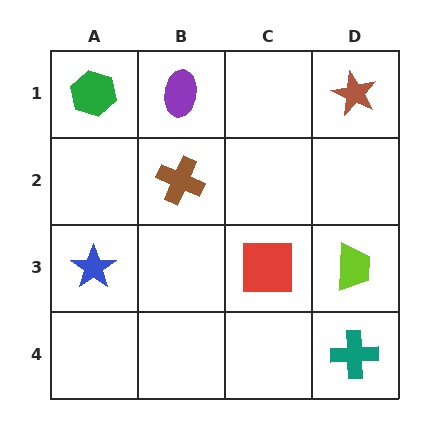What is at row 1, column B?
A purple ellipse.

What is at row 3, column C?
A red square.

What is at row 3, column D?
A lime trapezoid.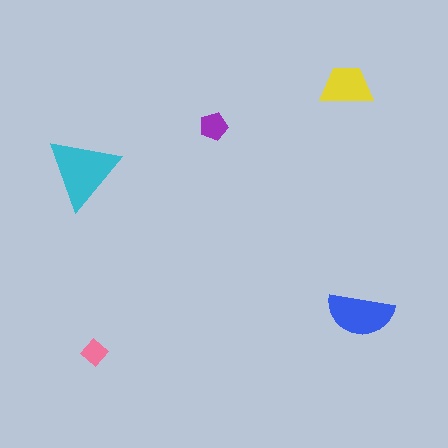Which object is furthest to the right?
The blue semicircle is rightmost.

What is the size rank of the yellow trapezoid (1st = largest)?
3rd.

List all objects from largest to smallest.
The cyan triangle, the blue semicircle, the yellow trapezoid, the purple pentagon, the pink diamond.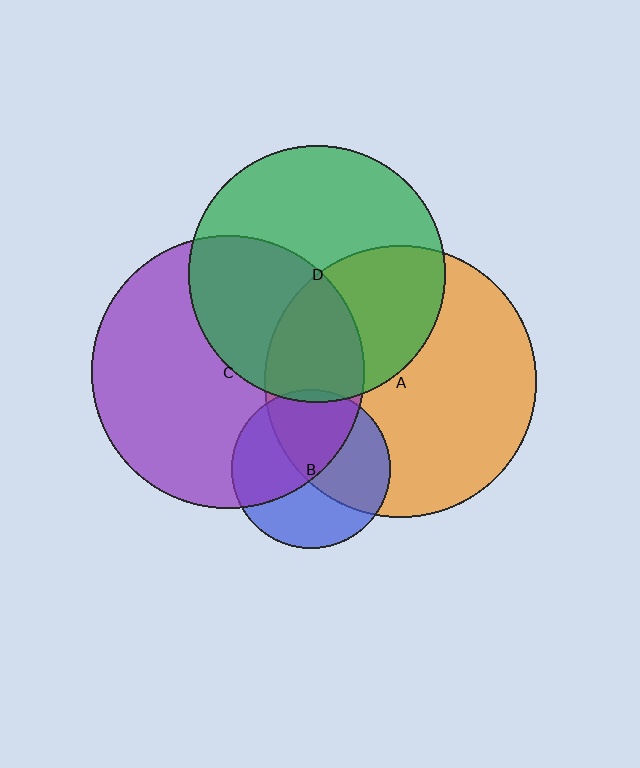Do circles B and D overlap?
Yes.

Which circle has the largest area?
Circle C (purple).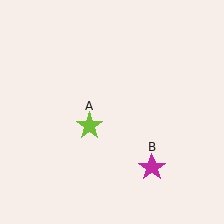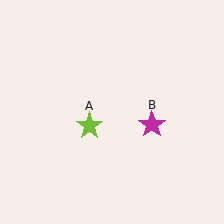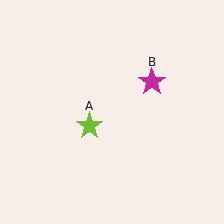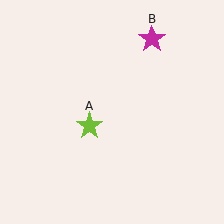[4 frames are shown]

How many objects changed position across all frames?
1 object changed position: magenta star (object B).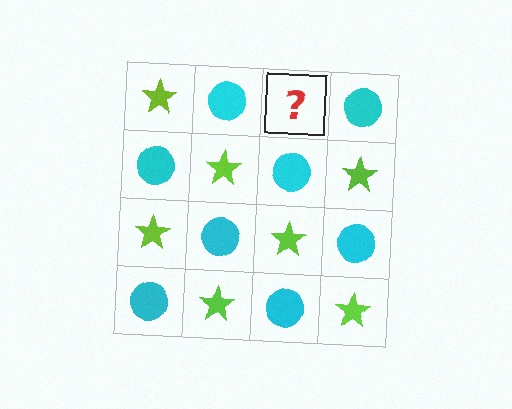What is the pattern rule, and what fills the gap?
The rule is that it alternates lime star and cyan circle in a checkerboard pattern. The gap should be filled with a lime star.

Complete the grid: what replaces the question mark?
The question mark should be replaced with a lime star.